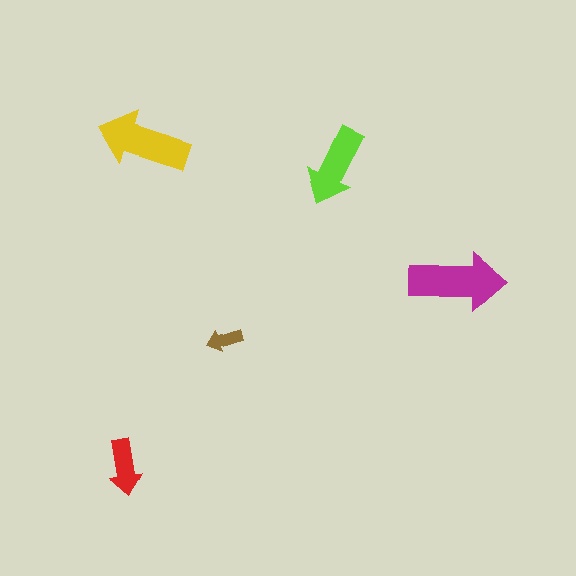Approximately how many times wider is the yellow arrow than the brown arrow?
About 2.5 times wider.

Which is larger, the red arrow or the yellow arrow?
The yellow one.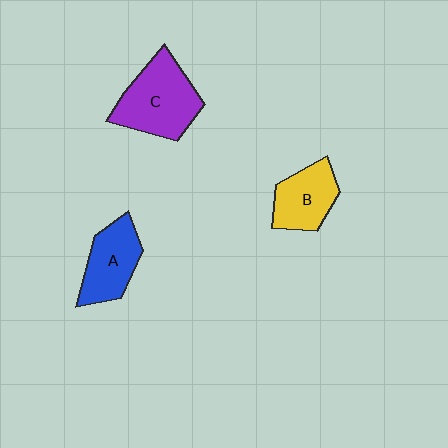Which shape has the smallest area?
Shape B (yellow).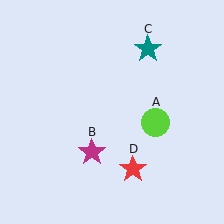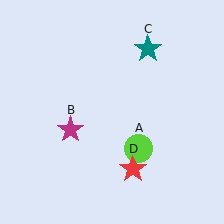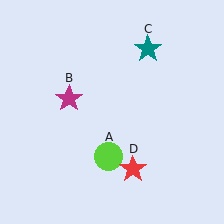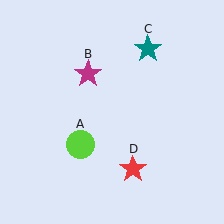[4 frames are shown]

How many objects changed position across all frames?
2 objects changed position: lime circle (object A), magenta star (object B).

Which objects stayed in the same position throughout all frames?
Teal star (object C) and red star (object D) remained stationary.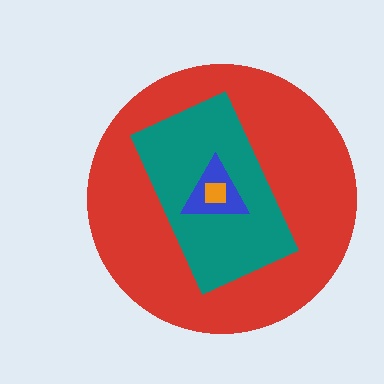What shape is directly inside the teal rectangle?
The blue triangle.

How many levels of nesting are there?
4.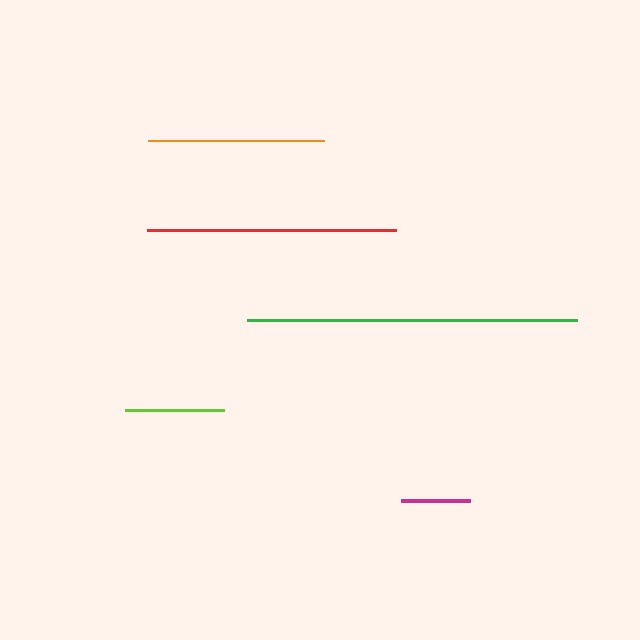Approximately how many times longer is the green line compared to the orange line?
The green line is approximately 1.9 times the length of the orange line.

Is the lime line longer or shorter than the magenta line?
The lime line is longer than the magenta line.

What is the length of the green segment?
The green segment is approximately 330 pixels long.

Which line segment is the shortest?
The magenta line is the shortest at approximately 70 pixels.